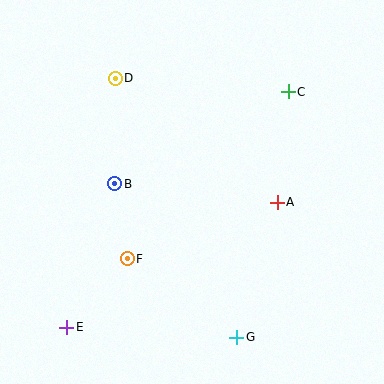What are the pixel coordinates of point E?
Point E is at (67, 327).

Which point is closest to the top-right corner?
Point C is closest to the top-right corner.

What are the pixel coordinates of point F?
Point F is at (127, 259).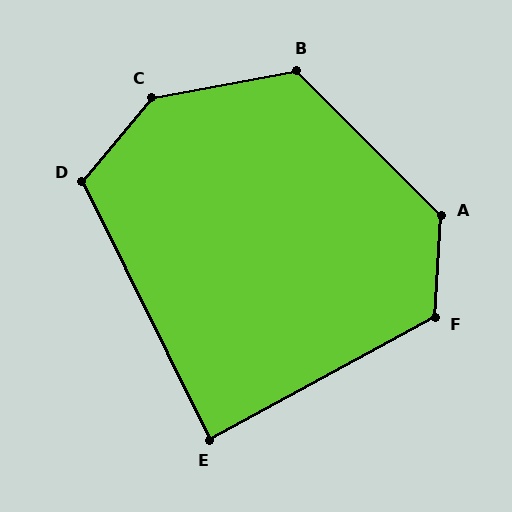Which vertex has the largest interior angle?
C, at approximately 140 degrees.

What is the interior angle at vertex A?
Approximately 132 degrees (obtuse).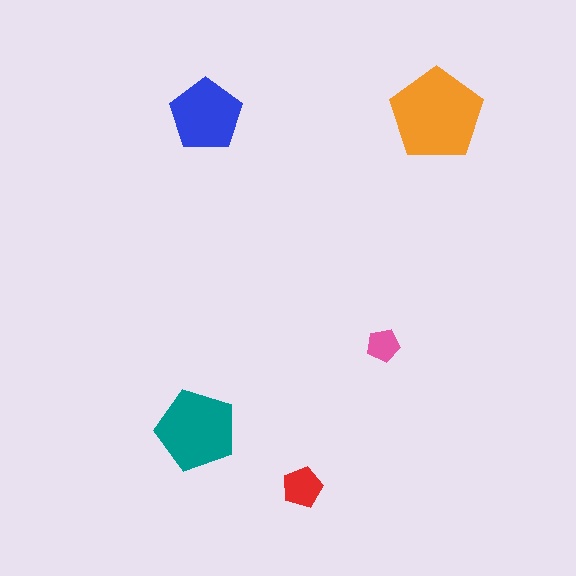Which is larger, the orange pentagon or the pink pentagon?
The orange one.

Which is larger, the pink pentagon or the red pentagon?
The red one.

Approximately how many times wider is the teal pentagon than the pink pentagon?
About 2.5 times wider.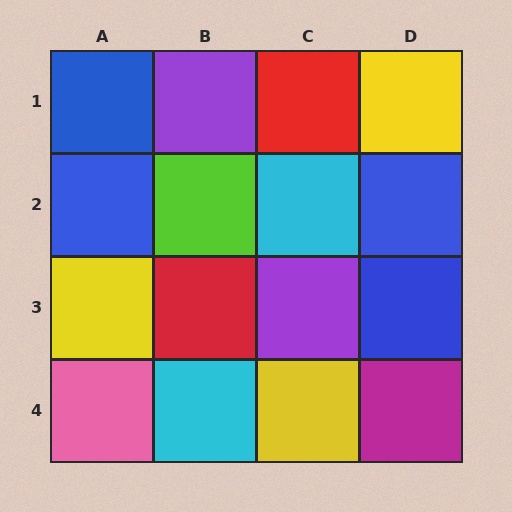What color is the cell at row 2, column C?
Cyan.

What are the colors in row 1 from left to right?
Blue, purple, red, yellow.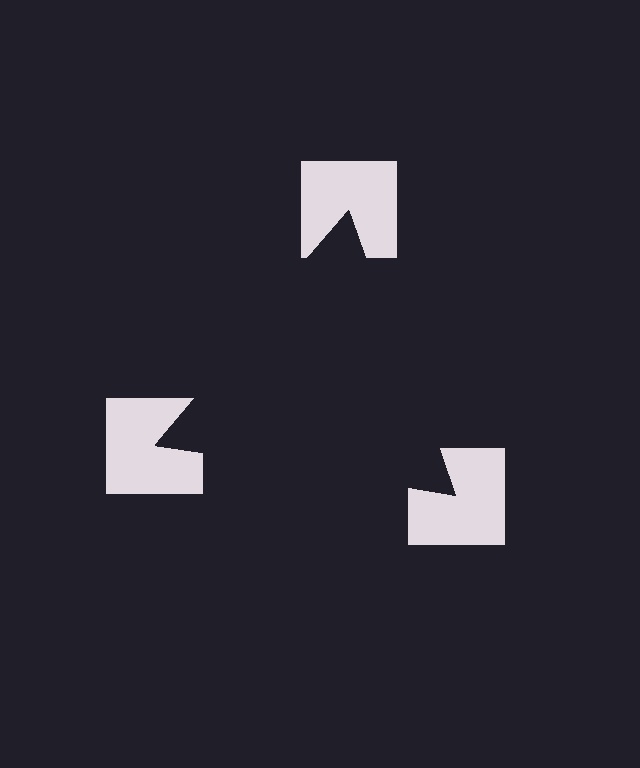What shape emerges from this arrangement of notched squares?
An illusory triangle — its edges are inferred from the aligned wedge cuts in the notched squares, not physically drawn.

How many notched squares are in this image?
There are 3 — one at each vertex of the illusory triangle.